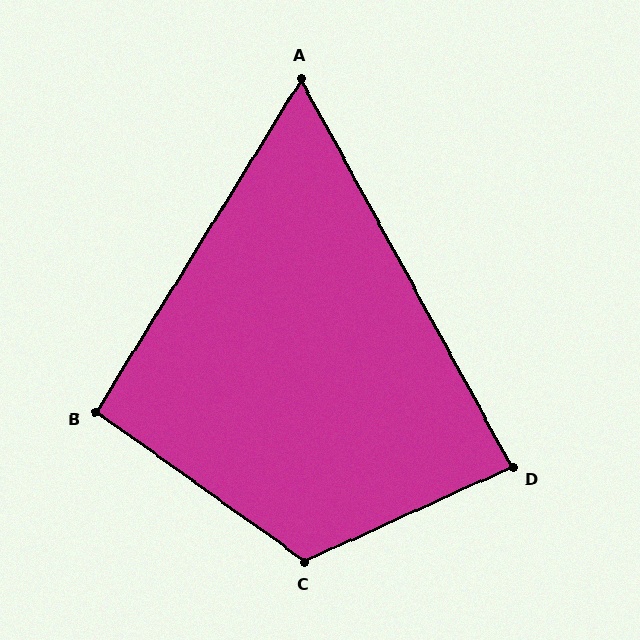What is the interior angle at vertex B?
Approximately 94 degrees (approximately right).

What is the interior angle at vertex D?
Approximately 86 degrees (approximately right).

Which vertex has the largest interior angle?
C, at approximately 120 degrees.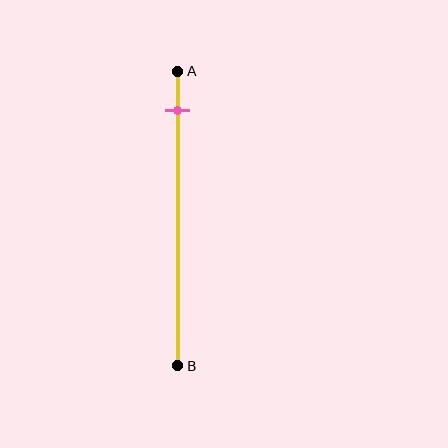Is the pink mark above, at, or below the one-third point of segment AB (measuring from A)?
The pink mark is above the one-third point of segment AB.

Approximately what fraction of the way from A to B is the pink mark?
The pink mark is approximately 15% of the way from A to B.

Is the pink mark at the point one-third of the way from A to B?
No, the mark is at about 15% from A, not at the 33% one-third point.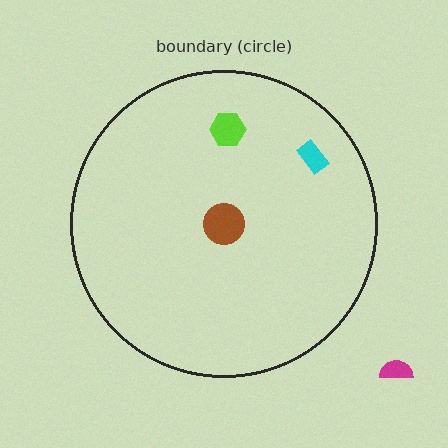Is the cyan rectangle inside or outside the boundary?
Inside.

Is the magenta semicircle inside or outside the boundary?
Outside.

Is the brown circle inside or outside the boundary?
Inside.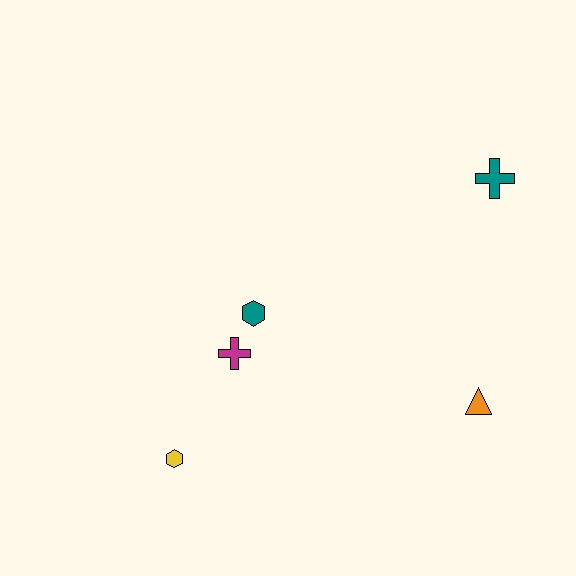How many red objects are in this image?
There are no red objects.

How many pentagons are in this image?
There are no pentagons.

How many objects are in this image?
There are 5 objects.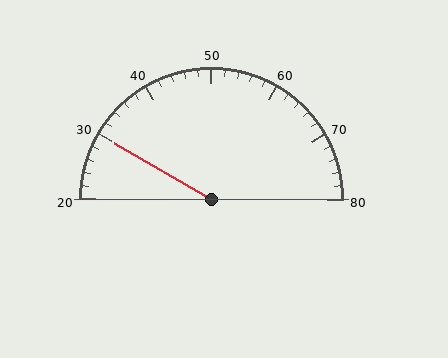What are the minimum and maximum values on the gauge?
The gauge ranges from 20 to 80.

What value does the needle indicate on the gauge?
The needle indicates approximately 30.